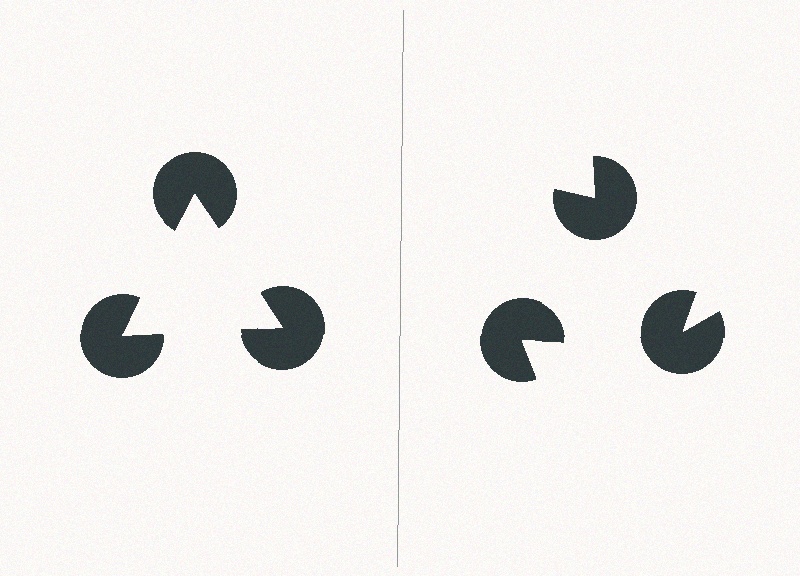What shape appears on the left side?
An illusory triangle.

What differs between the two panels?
The pac-man discs are positioned identically on both sides; only the wedge orientations differ. On the left they align to a triangle; on the right they are misaligned.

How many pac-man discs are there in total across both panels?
6 — 3 on each side.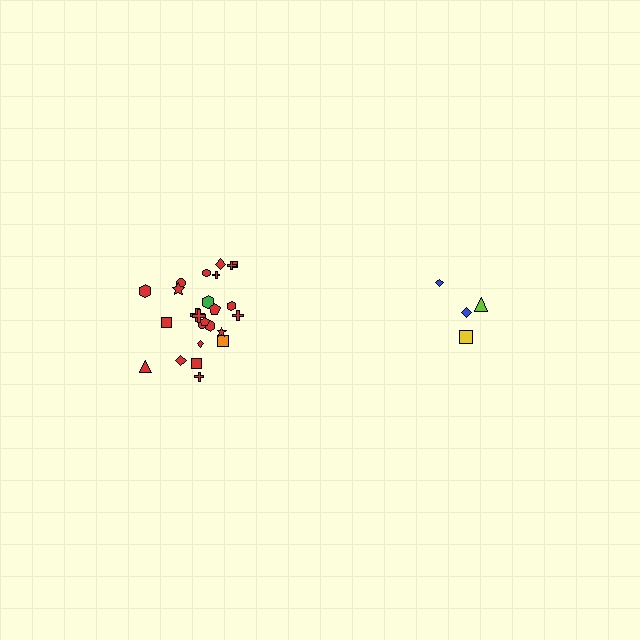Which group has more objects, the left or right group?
The left group.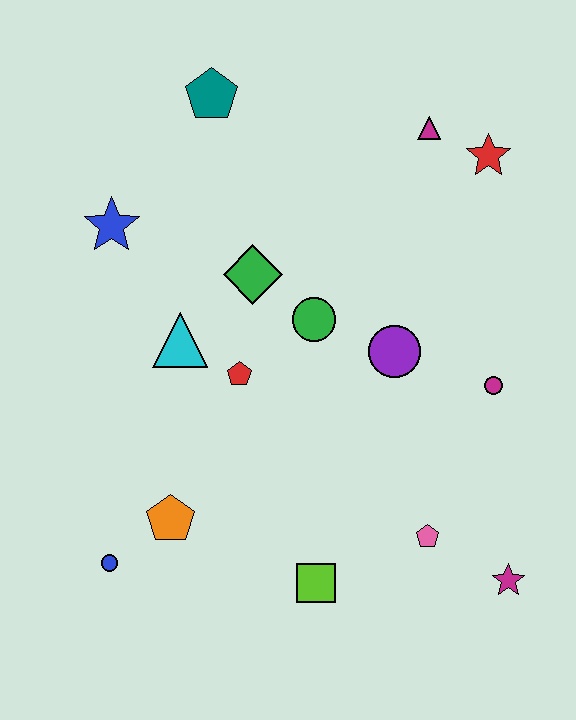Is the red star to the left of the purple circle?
No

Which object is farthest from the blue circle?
The red star is farthest from the blue circle.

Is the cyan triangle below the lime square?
No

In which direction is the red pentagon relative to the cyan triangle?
The red pentagon is to the right of the cyan triangle.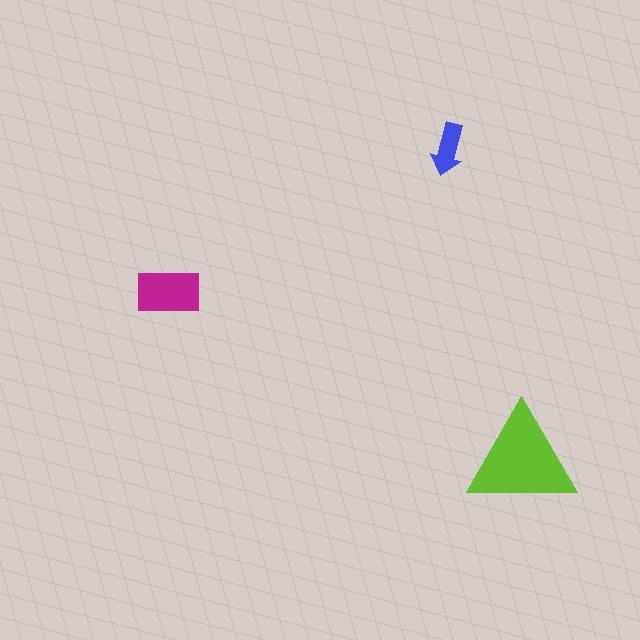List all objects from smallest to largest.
The blue arrow, the magenta rectangle, the lime triangle.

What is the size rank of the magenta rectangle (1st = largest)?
2nd.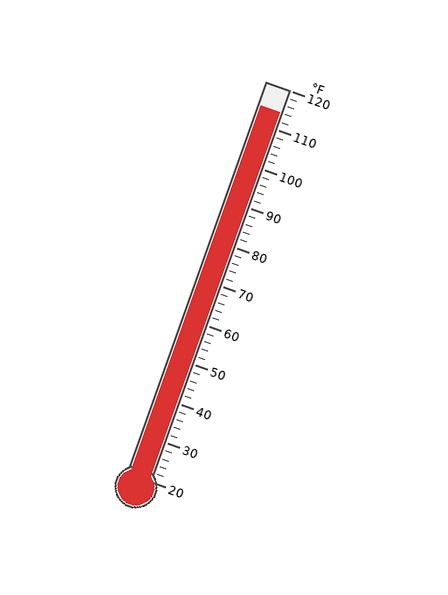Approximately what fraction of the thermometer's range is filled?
The thermometer is filled to approximately 95% of its range.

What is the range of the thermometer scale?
The thermometer scale ranges from 20°F to 120°F.